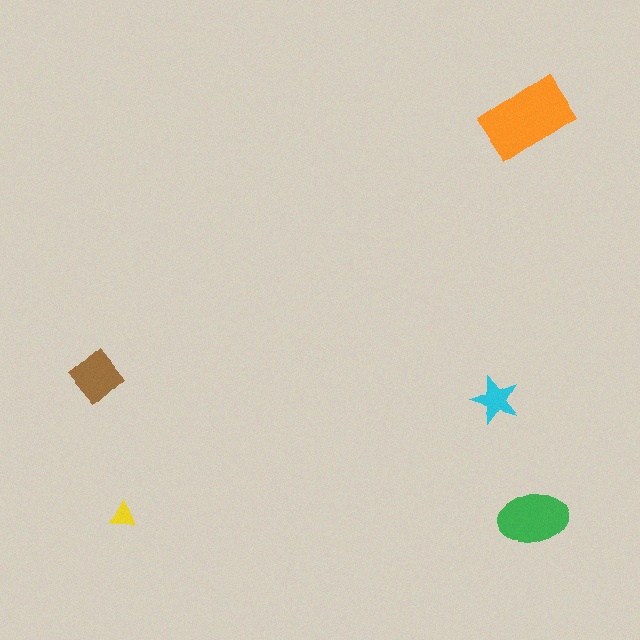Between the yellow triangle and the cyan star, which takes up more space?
The cyan star.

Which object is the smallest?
The yellow triangle.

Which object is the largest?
The orange rectangle.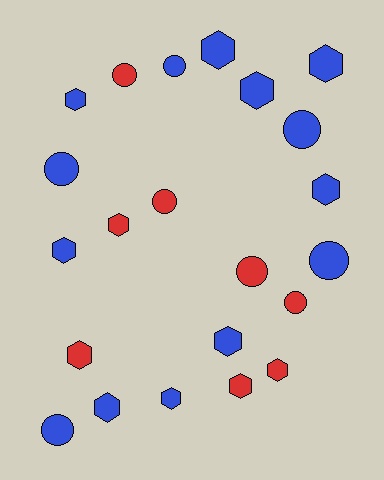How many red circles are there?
There are 4 red circles.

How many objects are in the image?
There are 22 objects.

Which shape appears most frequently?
Hexagon, with 13 objects.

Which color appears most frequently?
Blue, with 14 objects.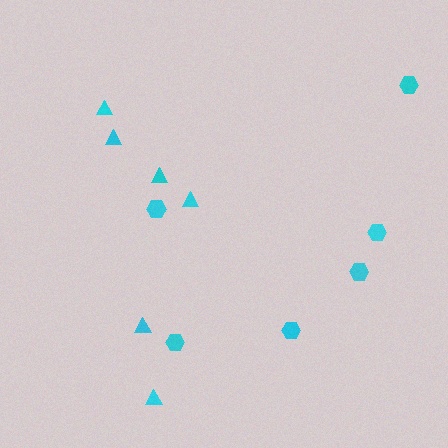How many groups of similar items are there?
There are 2 groups: one group of triangles (6) and one group of hexagons (6).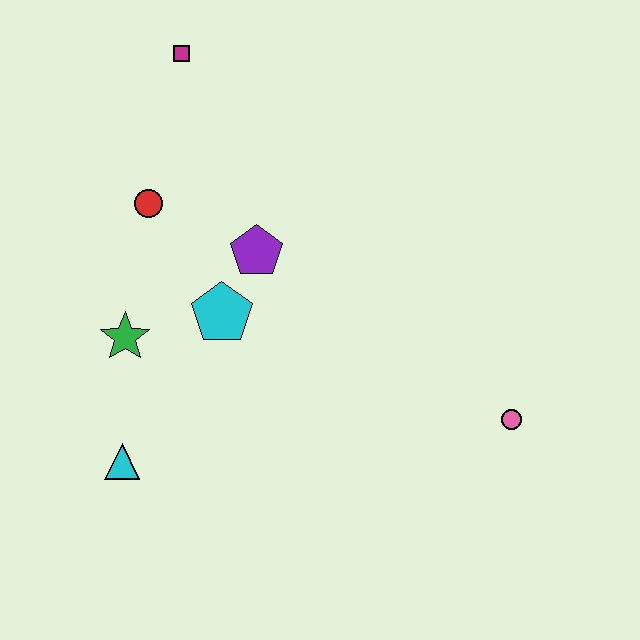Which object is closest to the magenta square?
The red circle is closest to the magenta square.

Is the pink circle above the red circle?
No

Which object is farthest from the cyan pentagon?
The pink circle is farthest from the cyan pentagon.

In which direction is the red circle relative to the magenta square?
The red circle is below the magenta square.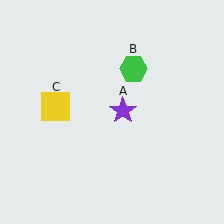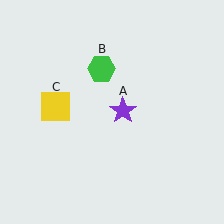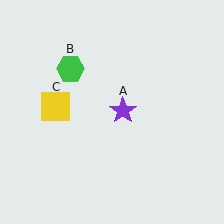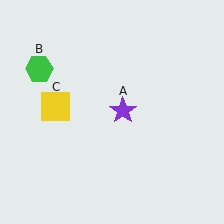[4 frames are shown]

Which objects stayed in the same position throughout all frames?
Purple star (object A) and yellow square (object C) remained stationary.